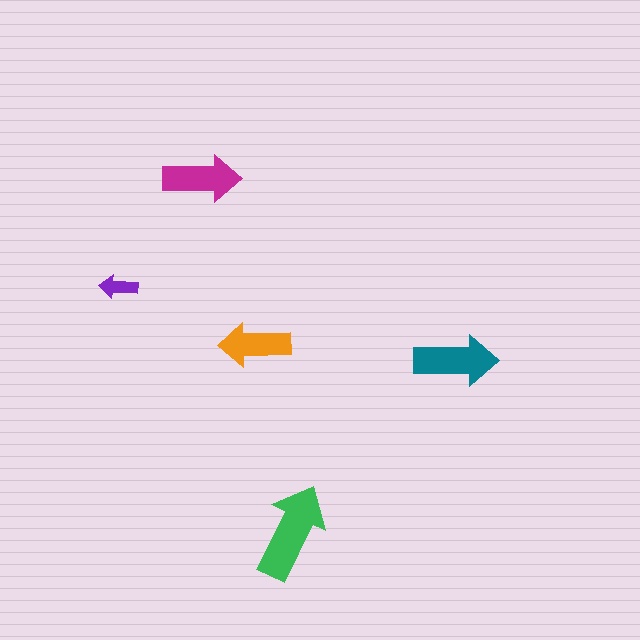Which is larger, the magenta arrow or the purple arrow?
The magenta one.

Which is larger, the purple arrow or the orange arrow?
The orange one.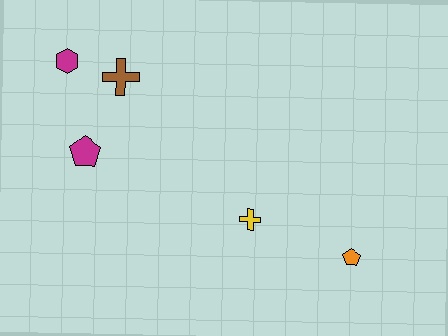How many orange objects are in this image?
There is 1 orange object.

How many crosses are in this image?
There are 2 crosses.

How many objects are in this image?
There are 5 objects.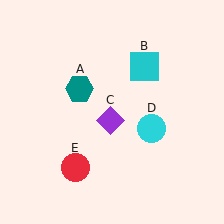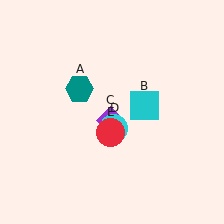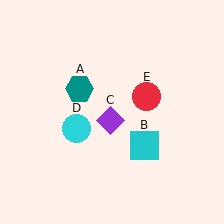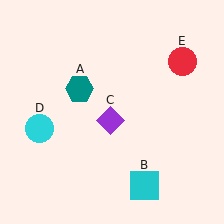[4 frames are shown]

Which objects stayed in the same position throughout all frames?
Teal hexagon (object A) and purple diamond (object C) remained stationary.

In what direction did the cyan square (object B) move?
The cyan square (object B) moved down.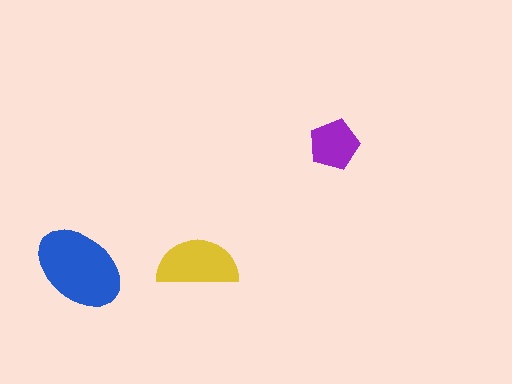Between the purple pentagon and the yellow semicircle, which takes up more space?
The yellow semicircle.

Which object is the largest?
The blue ellipse.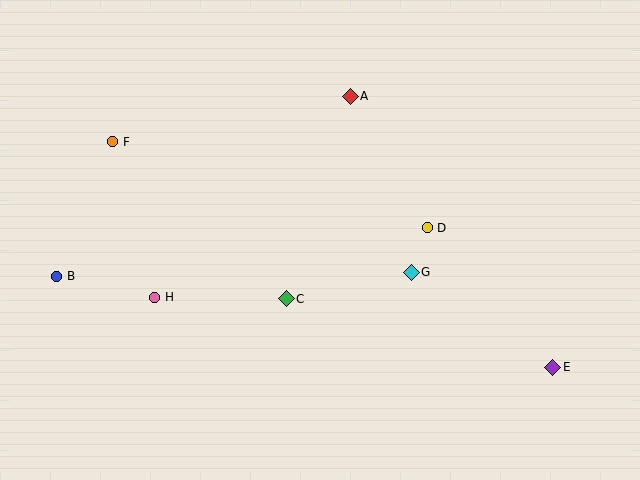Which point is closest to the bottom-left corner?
Point B is closest to the bottom-left corner.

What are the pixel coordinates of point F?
Point F is at (113, 142).